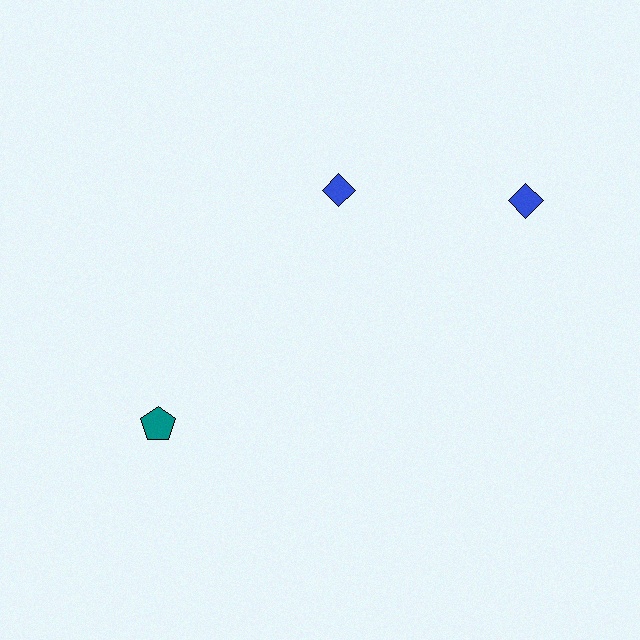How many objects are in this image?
There are 3 objects.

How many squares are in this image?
There are no squares.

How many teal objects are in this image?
There is 1 teal object.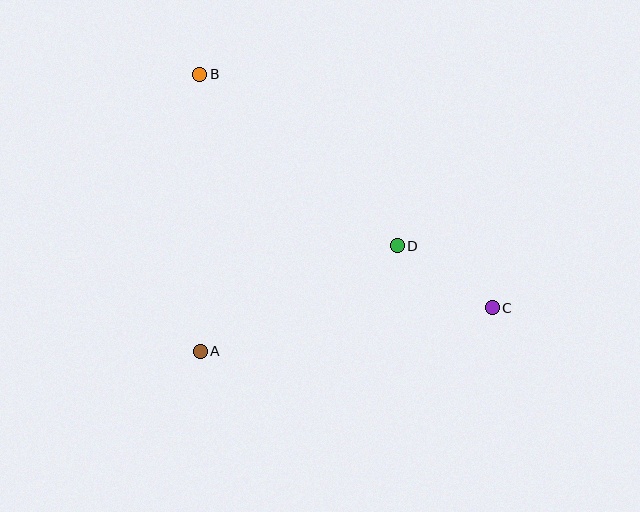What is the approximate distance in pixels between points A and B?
The distance between A and B is approximately 277 pixels.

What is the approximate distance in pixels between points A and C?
The distance between A and C is approximately 295 pixels.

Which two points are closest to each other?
Points C and D are closest to each other.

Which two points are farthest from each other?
Points B and C are farthest from each other.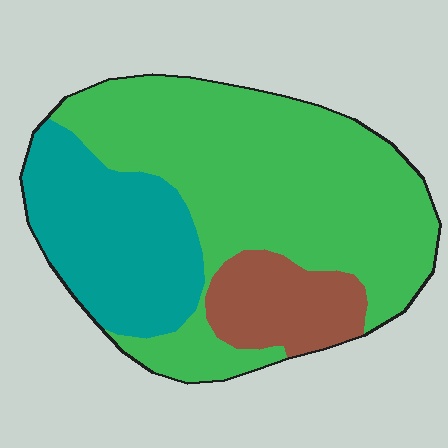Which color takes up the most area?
Green, at roughly 60%.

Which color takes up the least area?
Brown, at roughly 15%.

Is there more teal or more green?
Green.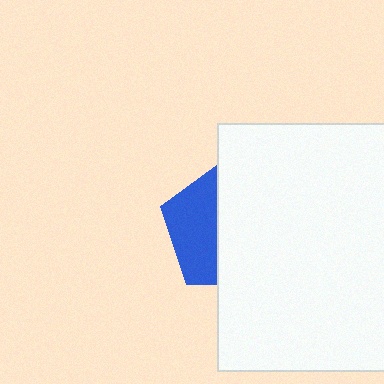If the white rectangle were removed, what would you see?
You would see the complete blue pentagon.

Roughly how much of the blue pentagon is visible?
A small part of it is visible (roughly 40%).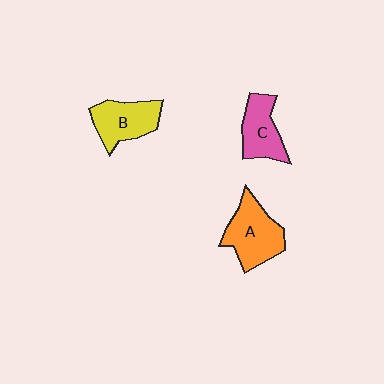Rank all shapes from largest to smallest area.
From largest to smallest: A (orange), B (yellow), C (pink).